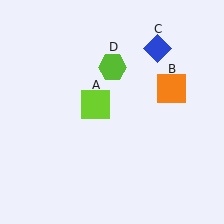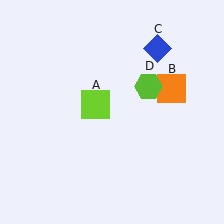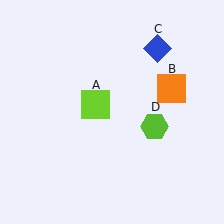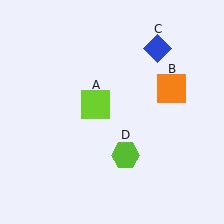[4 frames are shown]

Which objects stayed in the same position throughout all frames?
Lime square (object A) and orange square (object B) and blue diamond (object C) remained stationary.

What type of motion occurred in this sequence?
The lime hexagon (object D) rotated clockwise around the center of the scene.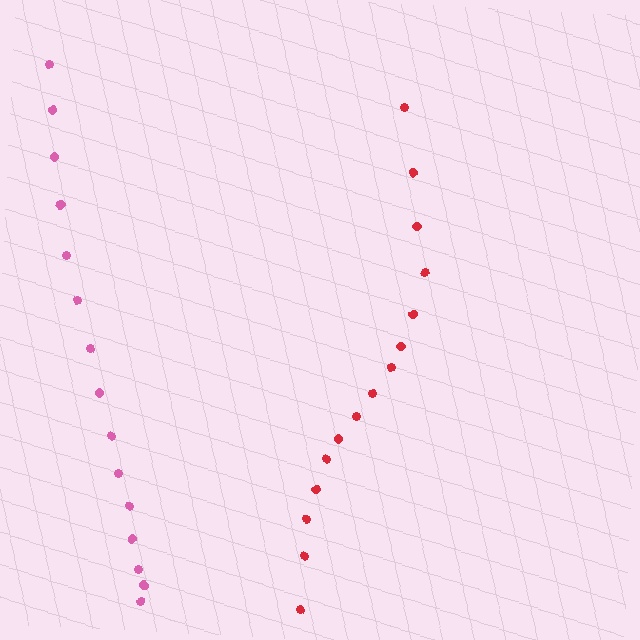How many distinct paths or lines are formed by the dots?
There are 2 distinct paths.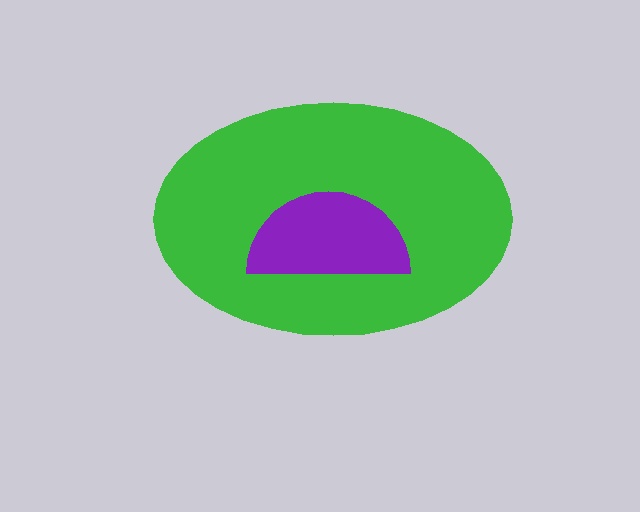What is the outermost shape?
The green ellipse.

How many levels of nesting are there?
2.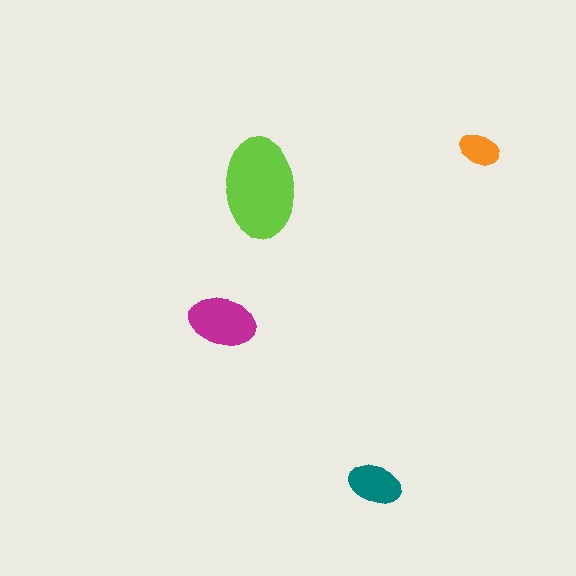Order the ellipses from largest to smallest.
the lime one, the magenta one, the teal one, the orange one.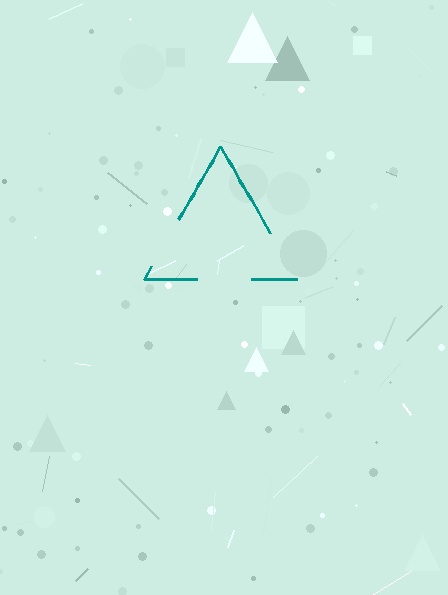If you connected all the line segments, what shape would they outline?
They would outline a triangle.